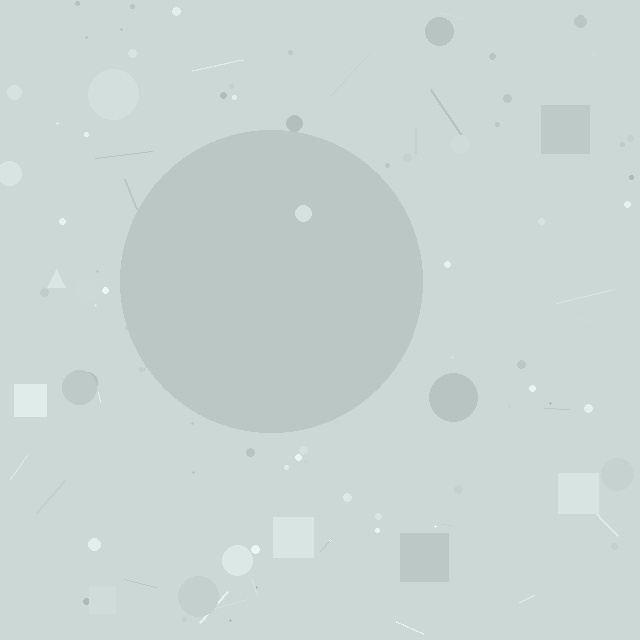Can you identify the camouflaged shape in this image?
The camouflaged shape is a circle.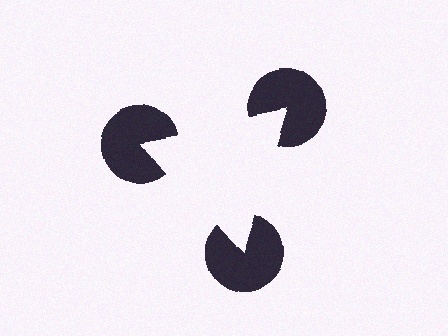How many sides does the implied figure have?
3 sides.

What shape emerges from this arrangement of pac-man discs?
An illusory triangle — its edges are inferred from the aligned wedge cuts in the pac-man discs, not physically drawn.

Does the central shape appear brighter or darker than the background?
It typically appears slightly brighter than the background, even though no actual brightness change is drawn.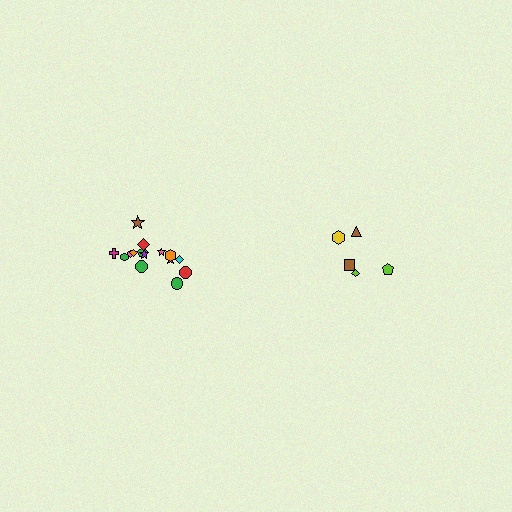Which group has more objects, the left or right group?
The left group.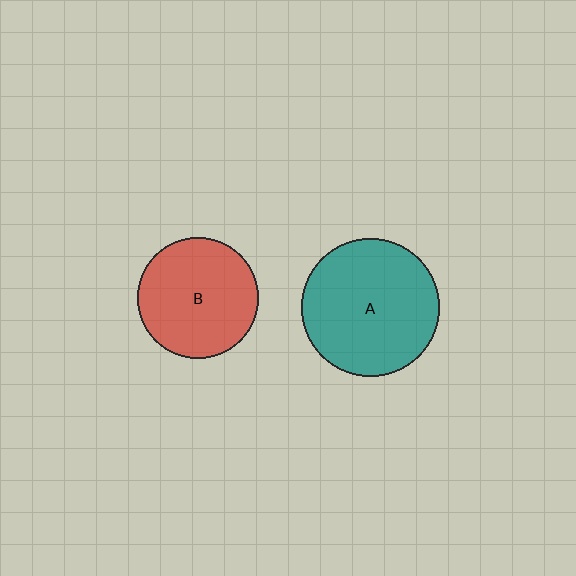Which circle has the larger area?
Circle A (teal).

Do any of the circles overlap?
No, none of the circles overlap.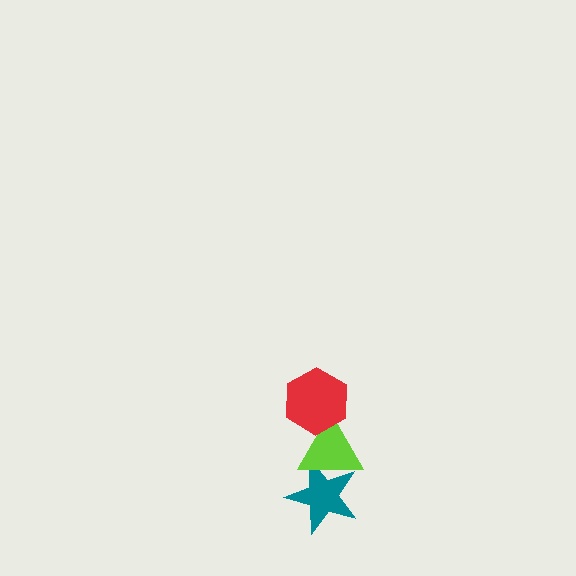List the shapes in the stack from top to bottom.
From top to bottom: the red hexagon, the lime triangle, the teal star.